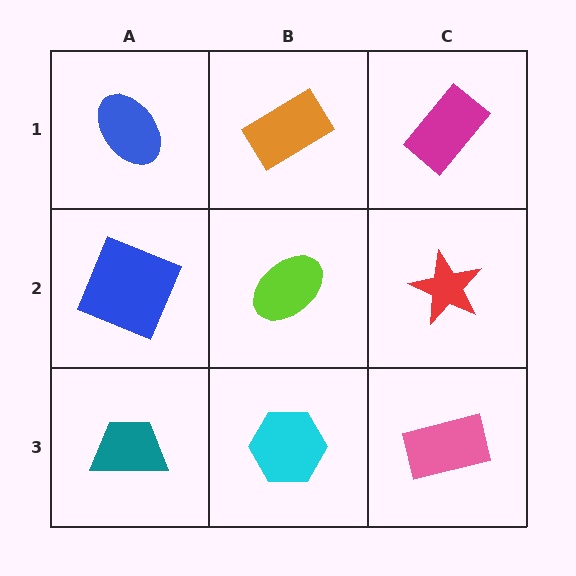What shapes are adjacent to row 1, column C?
A red star (row 2, column C), an orange rectangle (row 1, column B).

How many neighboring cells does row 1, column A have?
2.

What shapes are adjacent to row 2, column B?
An orange rectangle (row 1, column B), a cyan hexagon (row 3, column B), a blue square (row 2, column A), a red star (row 2, column C).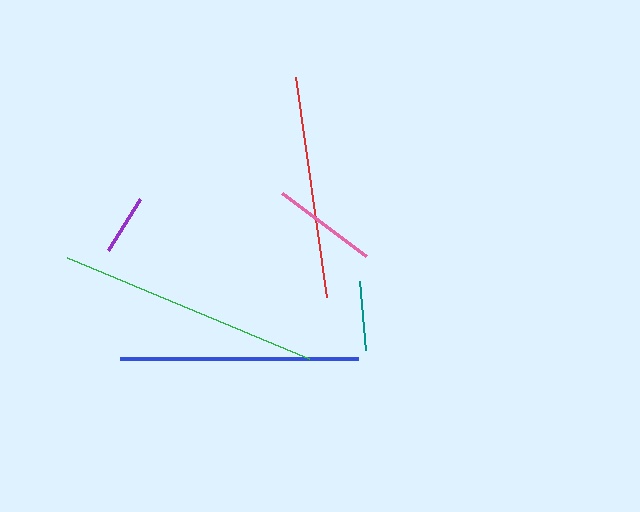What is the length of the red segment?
The red segment is approximately 222 pixels long.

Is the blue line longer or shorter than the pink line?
The blue line is longer than the pink line.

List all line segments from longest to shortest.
From longest to shortest: green, blue, red, pink, teal, purple.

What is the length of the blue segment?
The blue segment is approximately 237 pixels long.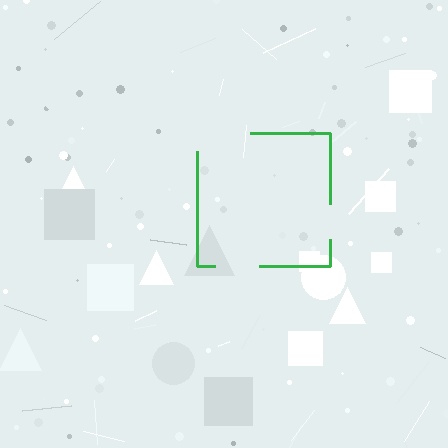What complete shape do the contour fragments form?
The contour fragments form a square.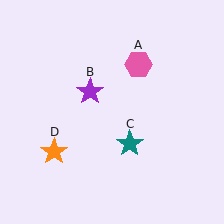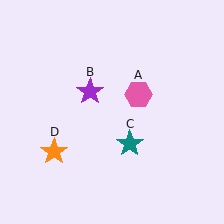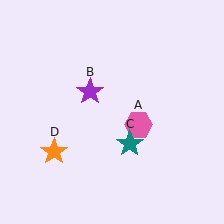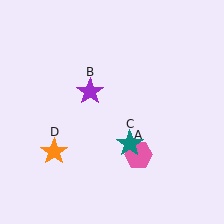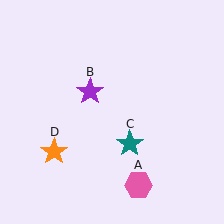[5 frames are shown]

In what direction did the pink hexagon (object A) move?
The pink hexagon (object A) moved down.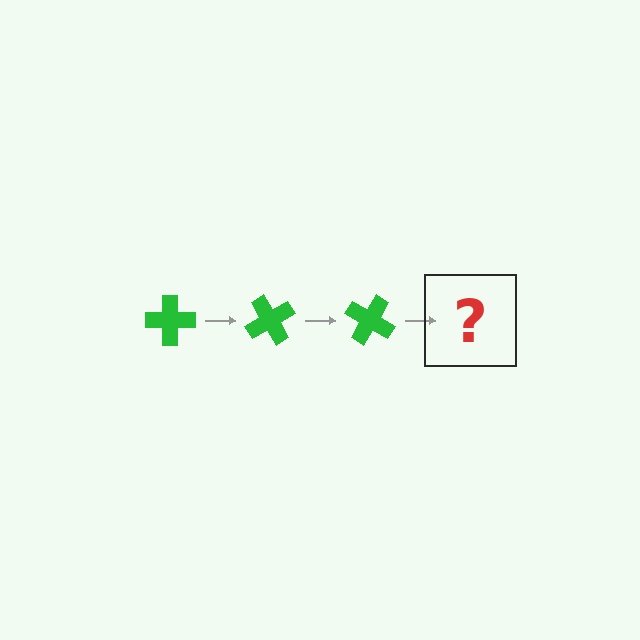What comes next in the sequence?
The next element should be a green cross rotated 180 degrees.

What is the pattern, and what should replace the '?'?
The pattern is that the cross rotates 60 degrees each step. The '?' should be a green cross rotated 180 degrees.